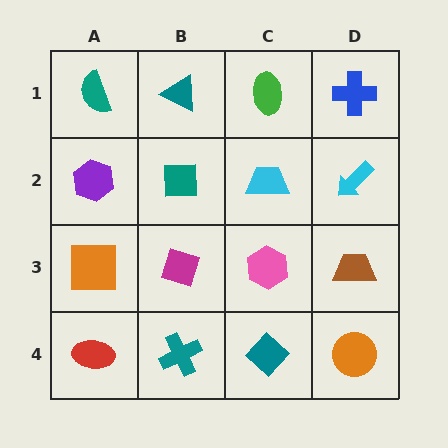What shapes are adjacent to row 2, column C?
A green ellipse (row 1, column C), a pink hexagon (row 3, column C), a teal square (row 2, column B), a cyan arrow (row 2, column D).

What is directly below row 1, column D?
A cyan arrow.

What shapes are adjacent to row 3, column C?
A cyan trapezoid (row 2, column C), a teal diamond (row 4, column C), a magenta diamond (row 3, column B), a brown trapezoid (row 3, column D).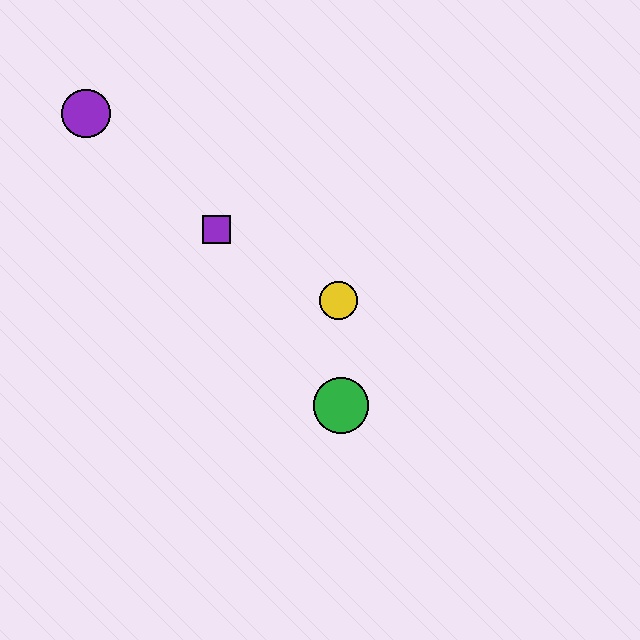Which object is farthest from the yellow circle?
The purple circle is farthest from the yellow circle.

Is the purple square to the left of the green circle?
Yes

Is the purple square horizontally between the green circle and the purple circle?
Yes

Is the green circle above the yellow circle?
No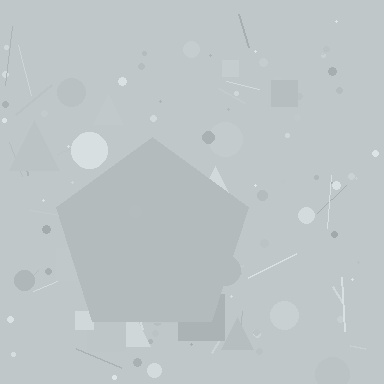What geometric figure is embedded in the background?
A pentagon is embedded in the background.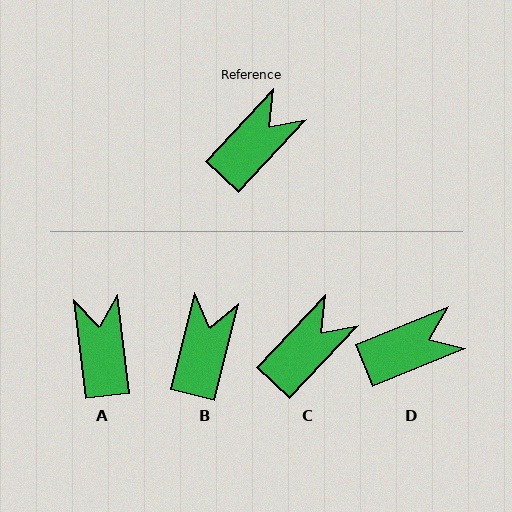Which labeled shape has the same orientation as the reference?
C.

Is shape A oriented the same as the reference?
No, it is off by about 50 degrees.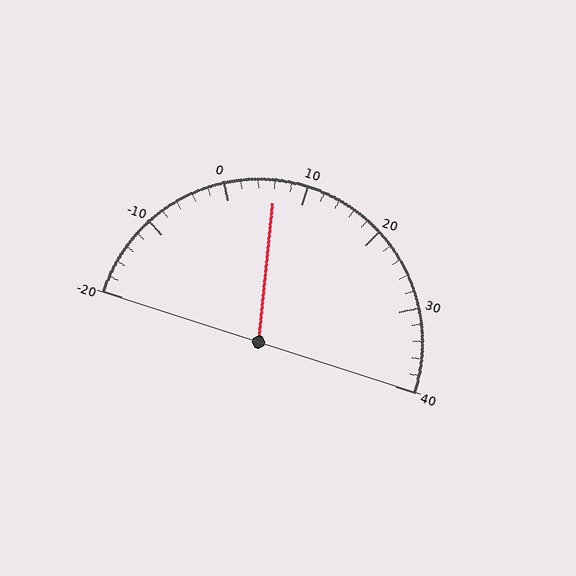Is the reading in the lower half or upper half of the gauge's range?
The reading is in the lower half of the range (-20 to 40).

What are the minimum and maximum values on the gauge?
The gauge ranges from -20 to 40.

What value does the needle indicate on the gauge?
The needle indicates approximately 6.